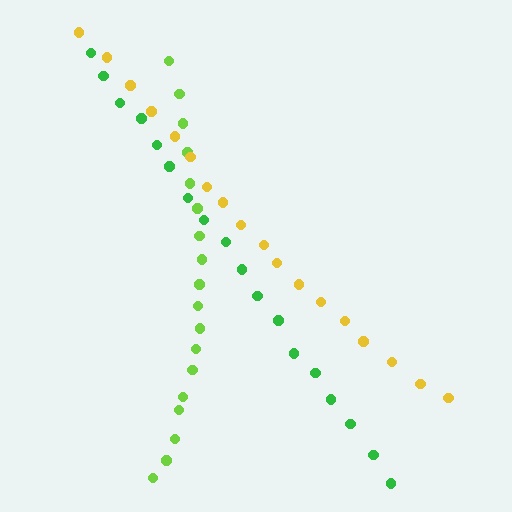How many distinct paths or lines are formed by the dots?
There are 3 distinct paths.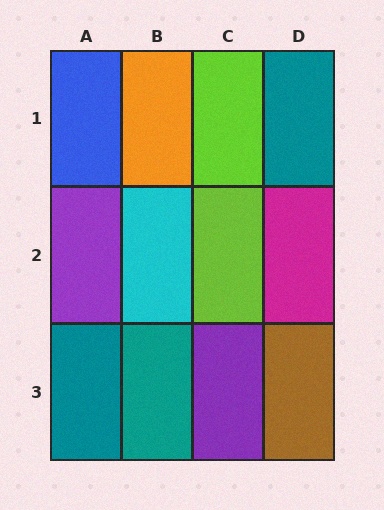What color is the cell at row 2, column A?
Purple.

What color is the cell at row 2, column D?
Magenta.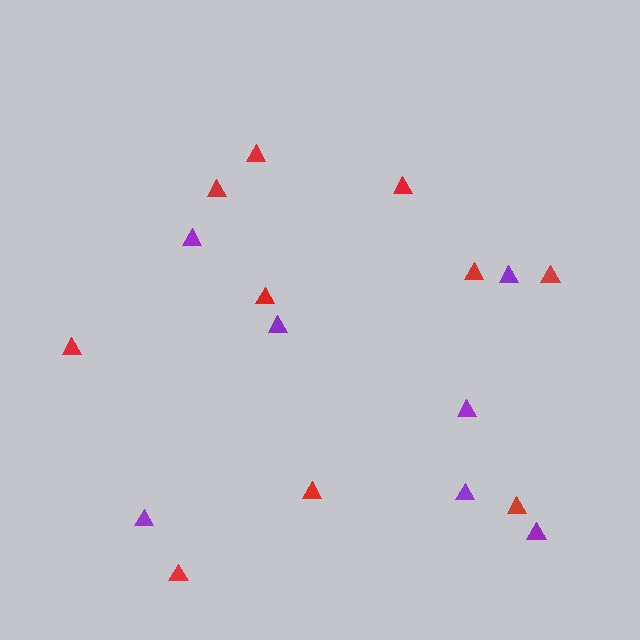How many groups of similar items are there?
There are 2 groups: one group of red triangles (10) and one group of purple triangles (7).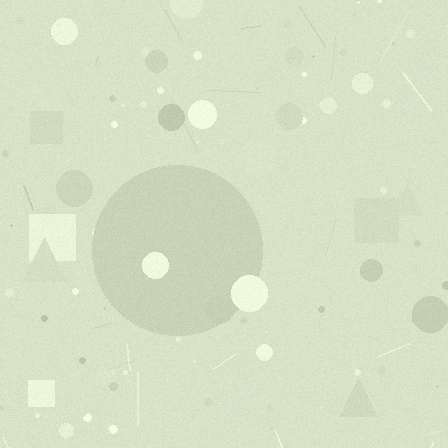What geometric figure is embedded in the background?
A circle is embedded in the background.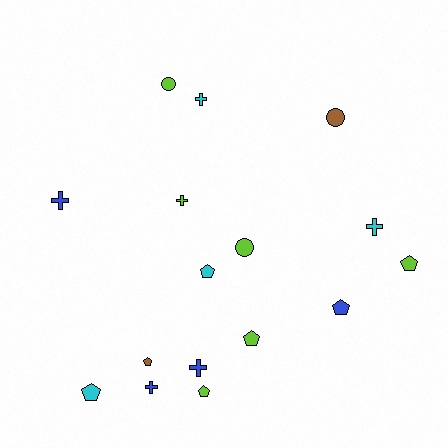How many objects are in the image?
There are 16 objects.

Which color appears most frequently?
Lime, with 6 objects.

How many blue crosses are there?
There are 3 blue crosses.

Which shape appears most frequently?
Pentagon, with 7 objects.